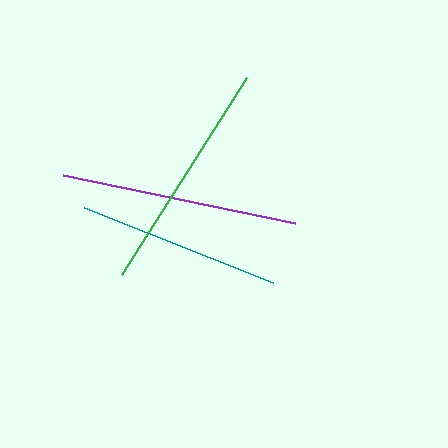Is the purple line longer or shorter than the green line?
The purple line is longer than the green line.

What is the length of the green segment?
The green segment is approximately 234 pixels long.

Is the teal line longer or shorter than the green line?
The green line is longer than the teal line.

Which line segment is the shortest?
The teal line is the shortest at approximately 204 pixels.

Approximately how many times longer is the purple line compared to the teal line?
The purple line is approximately 1.2 times the length of the teal line.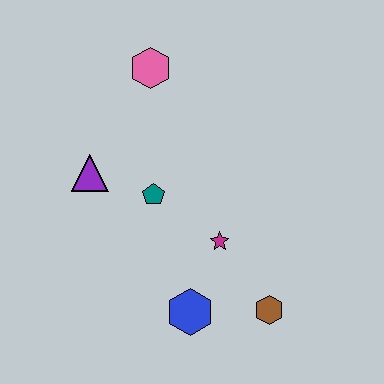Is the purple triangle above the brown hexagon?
Yes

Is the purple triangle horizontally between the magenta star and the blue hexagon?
No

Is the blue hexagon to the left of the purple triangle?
No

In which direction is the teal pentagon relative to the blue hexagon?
The teal pentagon is above the blue hexagon.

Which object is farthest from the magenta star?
The pink hexagon is farthest from the magenta star.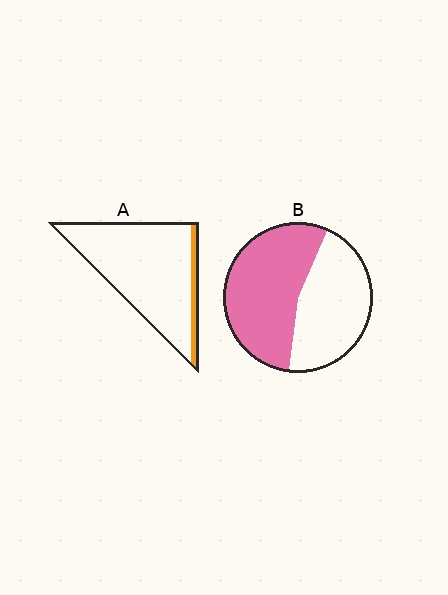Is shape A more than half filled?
No.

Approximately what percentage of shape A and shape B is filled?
A is approximately 10% and B is approximately 55%.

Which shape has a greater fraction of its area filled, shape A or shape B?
Shape B.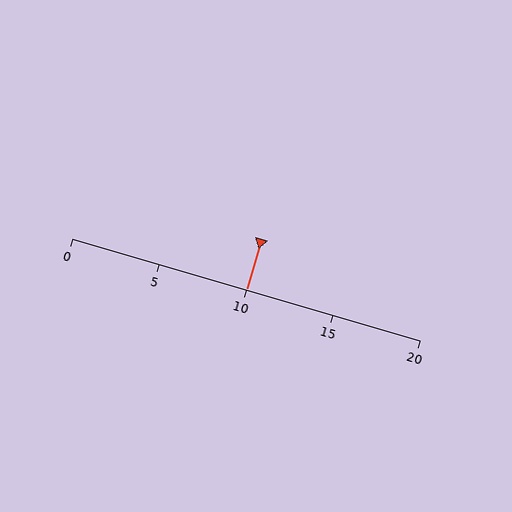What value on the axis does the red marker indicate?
The marker indicates approximately 10.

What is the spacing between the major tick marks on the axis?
The major ticks are spaced 5 apart.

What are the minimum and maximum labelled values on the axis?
The axis runs from 0 to 20.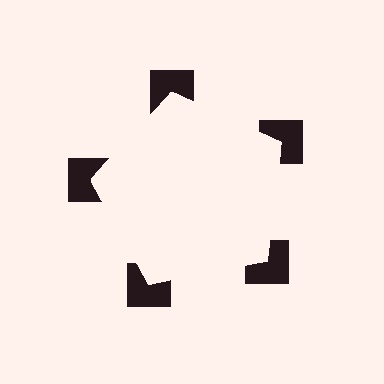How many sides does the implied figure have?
5 sides.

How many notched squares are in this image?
There are 5 — one at each vertex of the illusory pentagon.